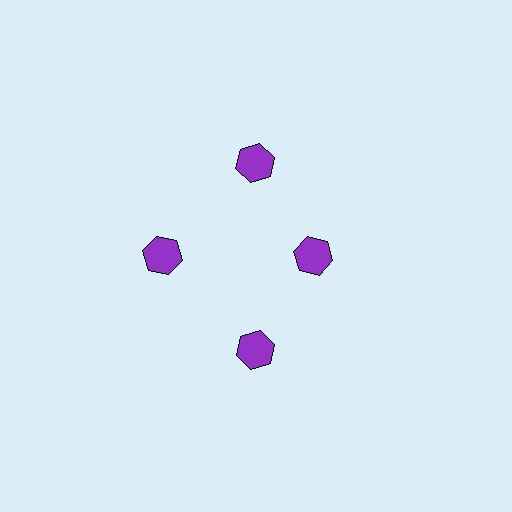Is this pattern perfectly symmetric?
No. The 4 purple hexagons are arranged in a ring, but one element near the 3 o'clock position is pulled inward toward the center, breaking the 4-fold rotational symmetry.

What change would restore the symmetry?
The symmetry would be restored by moving it outward, back onto the ring so that all 4 hexagons sit at equal angles and equal distance from the center.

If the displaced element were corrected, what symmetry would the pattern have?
It would have 4-fold rotational symmetry — the pattern would map onto itself every 90 degrees.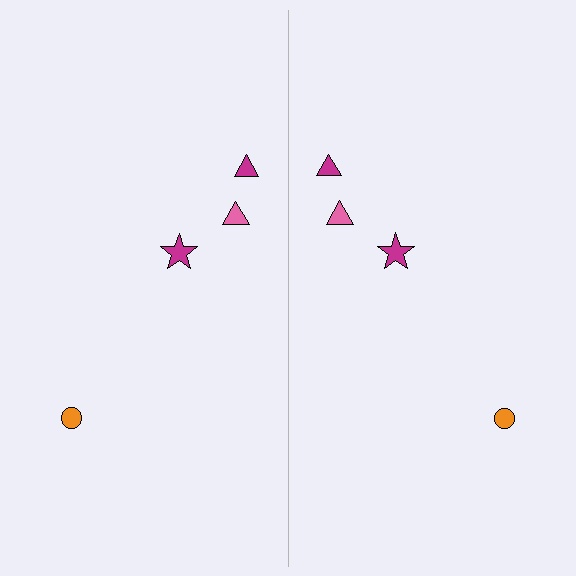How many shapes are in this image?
There are 8 shapes in this image.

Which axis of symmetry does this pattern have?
The pattern has a vertical axis of symmetry running through the center of the image.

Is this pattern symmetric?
Yes, this pattern has bilateral (reflection) symmetry.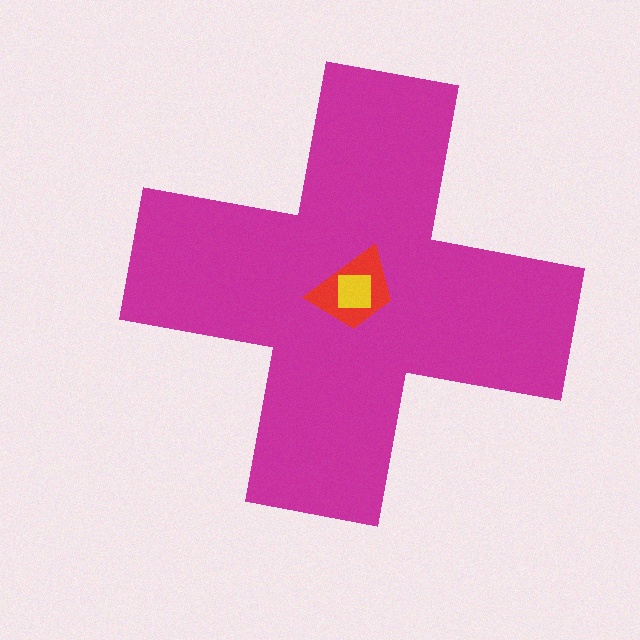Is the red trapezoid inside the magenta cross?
Yes.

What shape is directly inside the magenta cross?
The red trapezoid.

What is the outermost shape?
The magenta cross.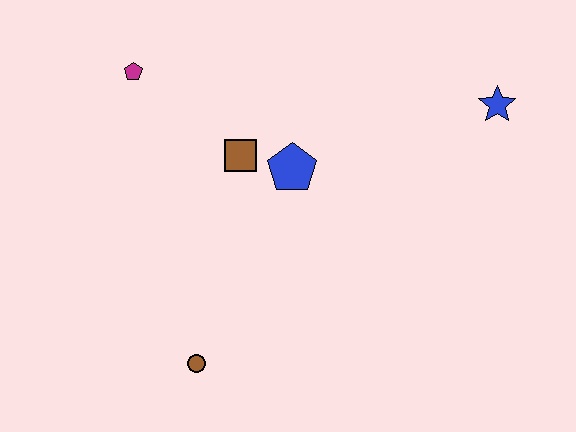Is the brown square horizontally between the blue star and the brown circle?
Yes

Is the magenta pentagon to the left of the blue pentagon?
Yes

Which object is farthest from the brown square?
The blue star is farthest from the brown square.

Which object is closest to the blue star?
The blue pentagon is closest to the blue star.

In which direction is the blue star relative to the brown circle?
The blue star is to the right of the brown circle.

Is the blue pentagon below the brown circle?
No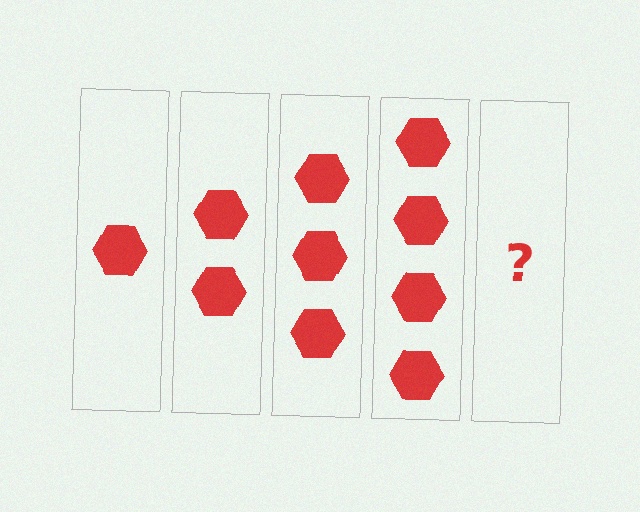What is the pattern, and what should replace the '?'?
The pattern is that each step adds one more hexagon. The '?' should be 5 hexagons.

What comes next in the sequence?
The next element should be 5 hexagons.